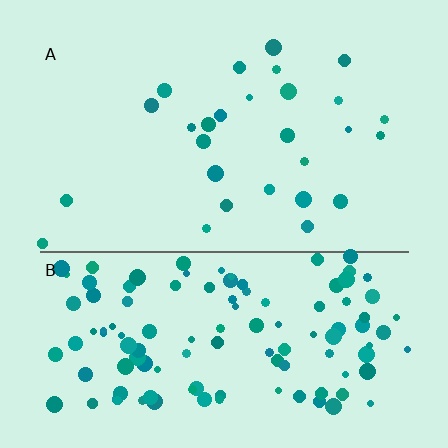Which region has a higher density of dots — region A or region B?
B (the bottom).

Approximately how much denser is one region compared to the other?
Approximately 4.4× — region B over region A.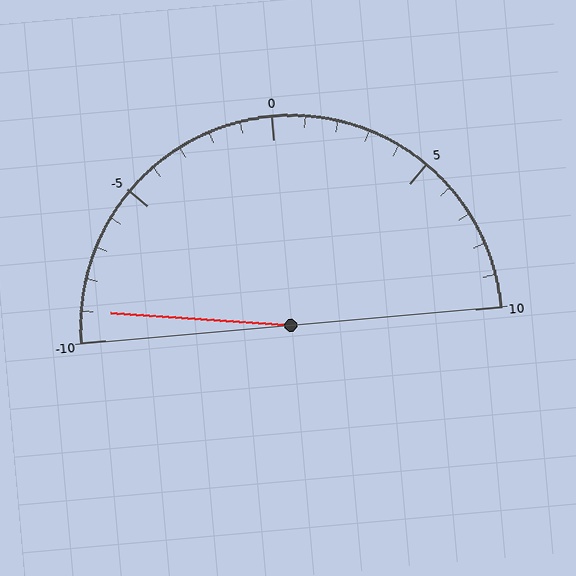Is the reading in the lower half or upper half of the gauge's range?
The reading is in the lower half of the range (-10 to 10).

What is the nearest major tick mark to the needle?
The nearest major tick mark is -10.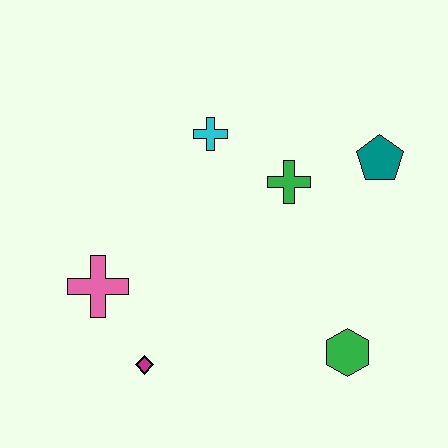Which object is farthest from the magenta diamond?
The teal pentagon is farthest from the magenta diamond.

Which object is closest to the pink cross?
The magenta diamond is closest to the pink cross.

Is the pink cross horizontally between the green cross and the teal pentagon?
No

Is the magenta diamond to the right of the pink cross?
Yes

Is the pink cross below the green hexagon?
No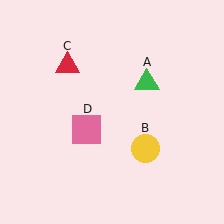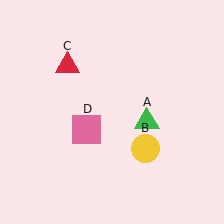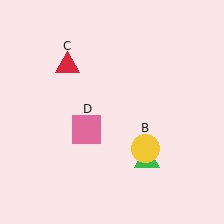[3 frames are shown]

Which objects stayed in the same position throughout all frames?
Yellow circle (object B) and red triangle (object C) and pink square (object D) remained stationary.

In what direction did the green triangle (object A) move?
The green triangle (object A) moved down.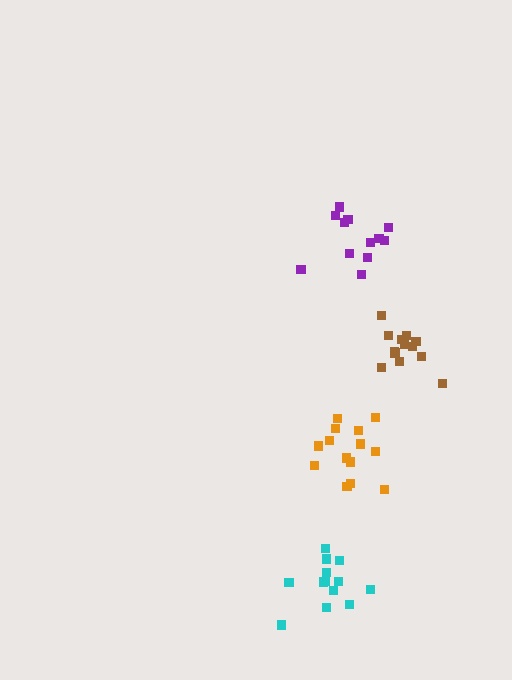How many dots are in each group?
Group 1: 14 dots, Group 2: 13 dots, Group 3: 13 dots, Group 4: 12 dots (52 total).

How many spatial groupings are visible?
There are 4 spatial groupings.